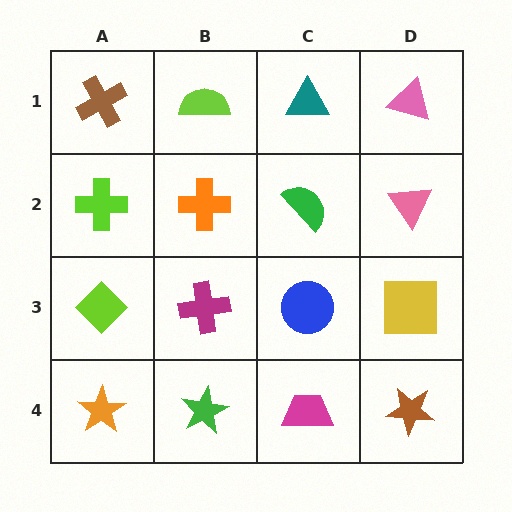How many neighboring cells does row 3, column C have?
4.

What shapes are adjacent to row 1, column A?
A lime cross (row 2, column A), a lime semicircle (row 1, column B).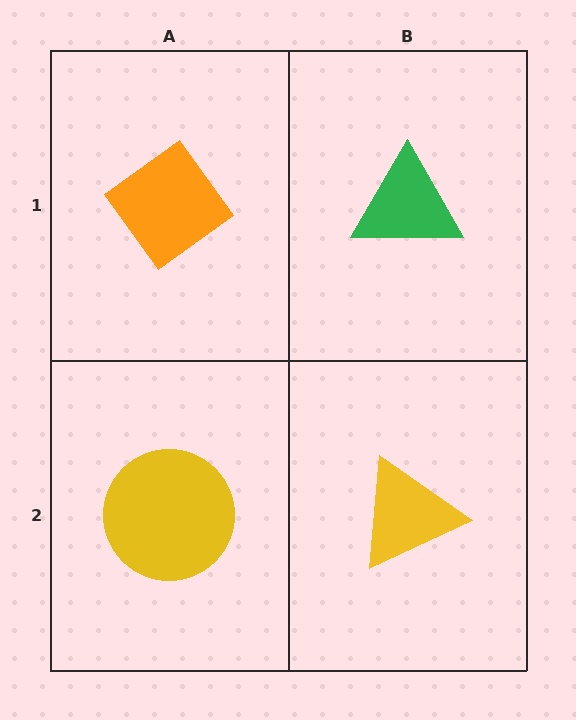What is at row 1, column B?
A green triangle.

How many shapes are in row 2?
2 shapes.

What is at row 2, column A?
A yellow circle.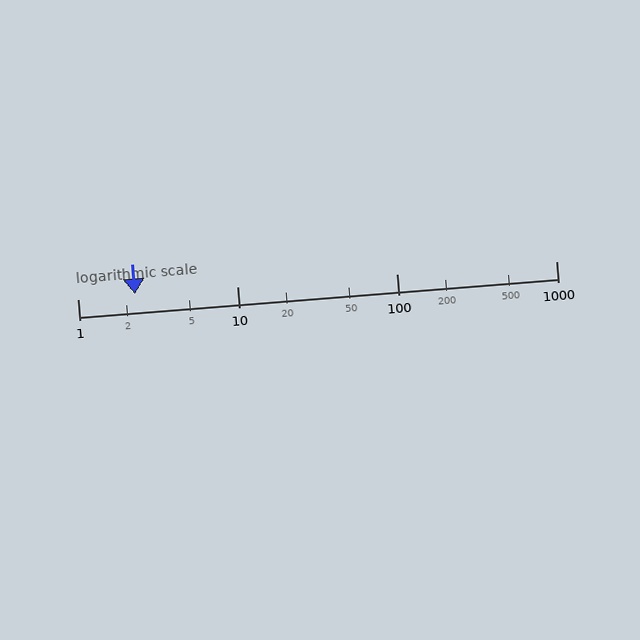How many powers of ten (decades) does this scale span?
The scale spans 3 decades, from 1 to 1000.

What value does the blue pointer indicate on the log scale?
The pointer indicates approximately 2.3.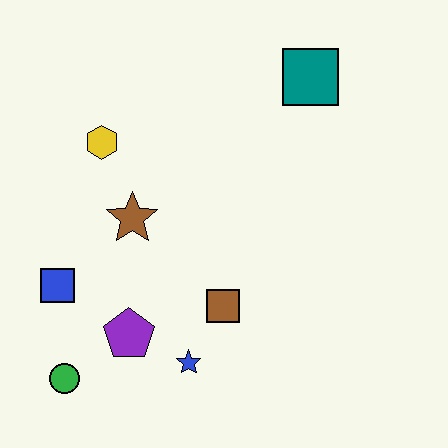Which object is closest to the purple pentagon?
The blue star is closest to the purple pentagon.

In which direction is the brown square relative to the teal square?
The brown square is below the teal square.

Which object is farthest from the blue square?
The teal square is farthest from the blue square.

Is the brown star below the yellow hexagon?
Yes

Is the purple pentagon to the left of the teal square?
Yes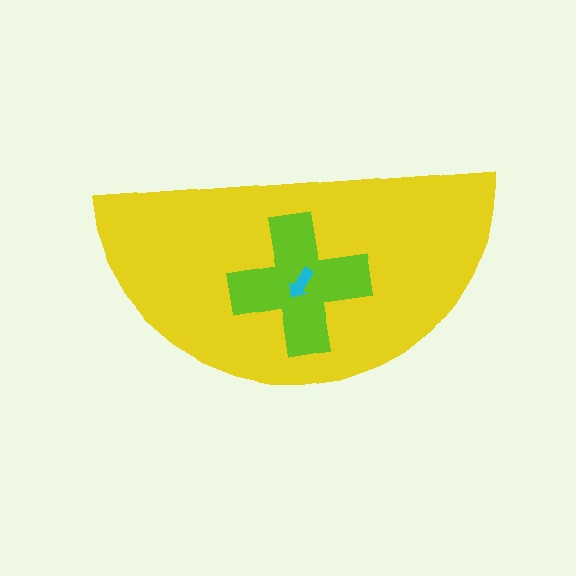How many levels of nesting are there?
3.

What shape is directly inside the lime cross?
The cyan arrow.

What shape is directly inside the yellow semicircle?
The lime cross.